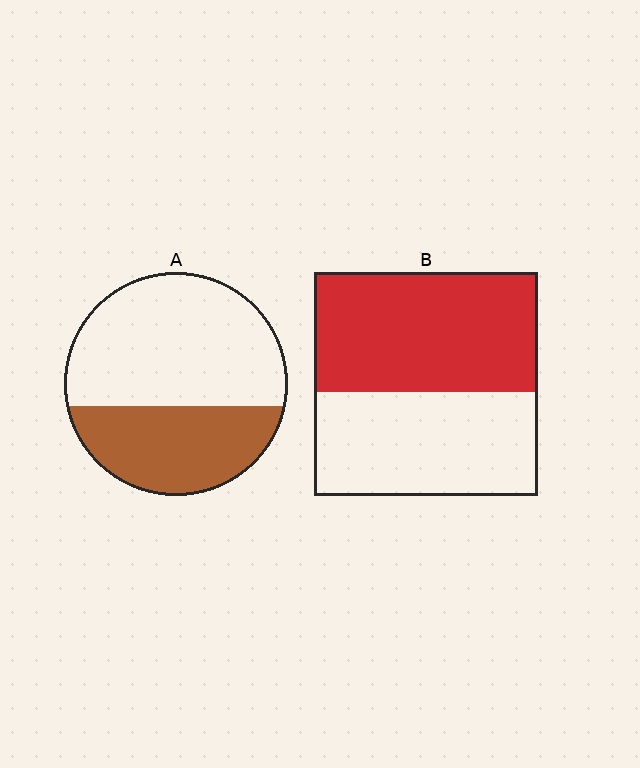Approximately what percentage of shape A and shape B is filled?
A is approximately 40% and B is approximately 55%.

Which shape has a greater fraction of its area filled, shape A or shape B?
Shape B.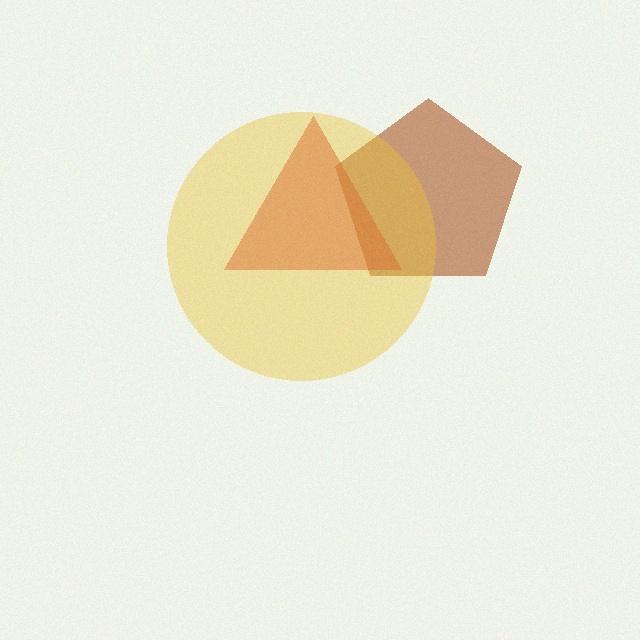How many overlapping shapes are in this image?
There are 3 overlapping shapes in the image.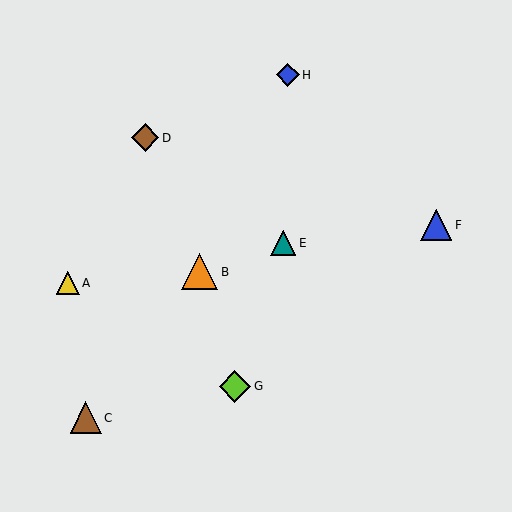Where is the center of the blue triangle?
The center of the blue triangle is at (436, 225).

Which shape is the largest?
The orange triangle (labeled B) is the largest.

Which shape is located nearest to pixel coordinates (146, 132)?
The brown diamond (labeled D) at (145, 138) is nearest to that location.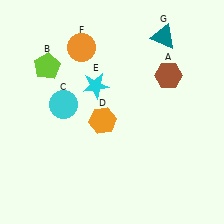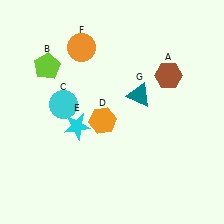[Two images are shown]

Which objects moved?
The objects that moved are: the cyan star (E), the teal triangle (G).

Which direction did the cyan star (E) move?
The cyan star (E) moved down.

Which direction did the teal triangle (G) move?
The teal triangle (G) moved down.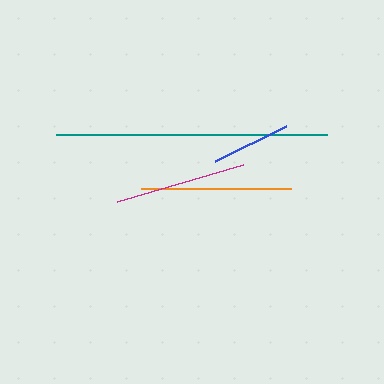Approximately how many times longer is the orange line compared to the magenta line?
The orange line is approximately 1.1 times the length of the magenta line.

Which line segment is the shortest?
The blue line is the shortest at approximately 80 pixels.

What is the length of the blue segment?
The blue segment is approximately 80 pixels long.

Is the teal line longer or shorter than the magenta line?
The teal line is longer than the magenta line.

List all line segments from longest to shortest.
From longest to shortest: teal, orange, magenta, blue.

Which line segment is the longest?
The teal line is the longest at approximately 271 pixels.